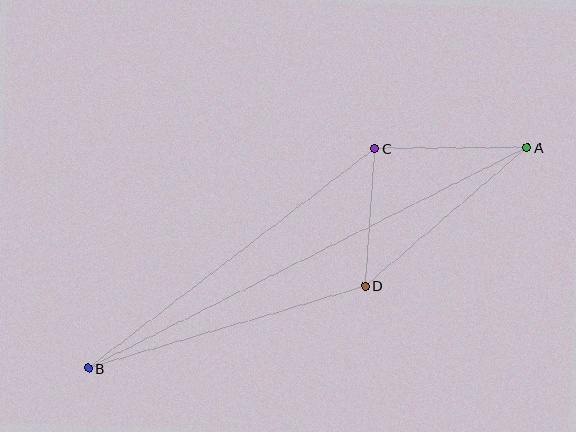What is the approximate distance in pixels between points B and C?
The distance between B and C is approximately 361 pixels.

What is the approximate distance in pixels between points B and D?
The distance between B and D is approximately 289 pixels.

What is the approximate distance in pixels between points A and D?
The distance between A and D is approximately 213 pixels.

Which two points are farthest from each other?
Points A and B are farthest from each other.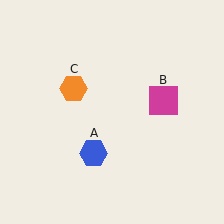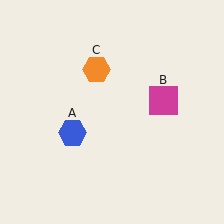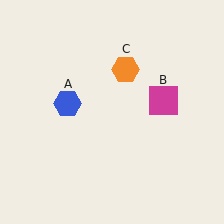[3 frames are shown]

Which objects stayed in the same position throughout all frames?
Magenta square (object B) remained stationary.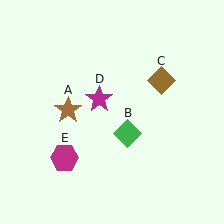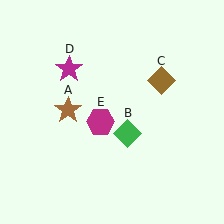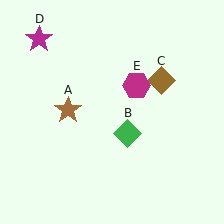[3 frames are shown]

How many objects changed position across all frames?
2 objects changed position: magenta star (object D), magenta hexagon (object E).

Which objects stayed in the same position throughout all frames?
Brown star (object A) and green diamond (object B) and brown diamond (object C) remained stationary.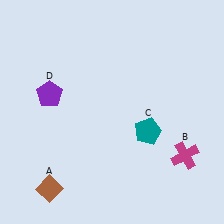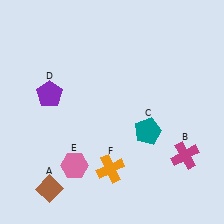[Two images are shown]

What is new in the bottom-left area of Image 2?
A pink hexagon (E) was added in the bottom-left area of Image 2.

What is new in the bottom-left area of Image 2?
An orange cross (F) was added in the bottom-left area of Image 2.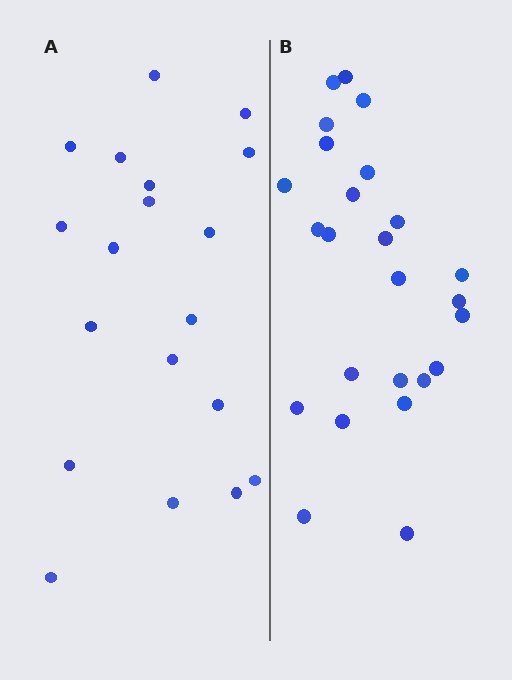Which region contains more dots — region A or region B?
Region B (the right region) has more dots.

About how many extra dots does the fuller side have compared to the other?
Region B has about 6 more dots than region A.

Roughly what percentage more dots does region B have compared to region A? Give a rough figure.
About 30% more.